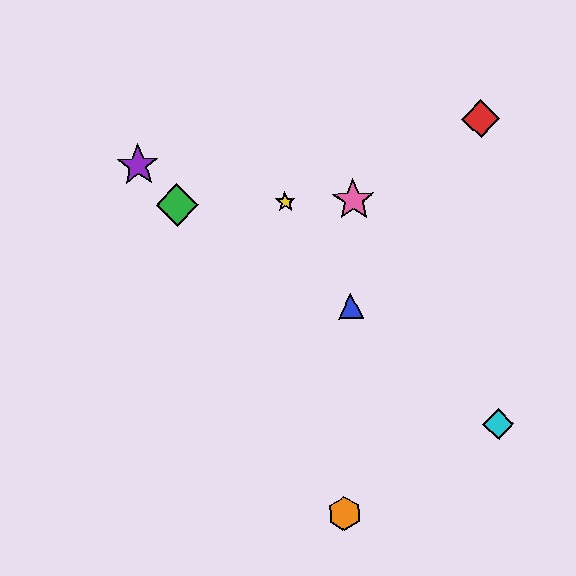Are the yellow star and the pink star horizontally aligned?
Yes, both are at y≈202.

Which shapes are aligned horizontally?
The green diamond, the yellow star, the pink star are aligned horizontally.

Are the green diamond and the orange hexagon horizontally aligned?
No, the green diamond is at y≈205 and the orange hexagon is at y≈514.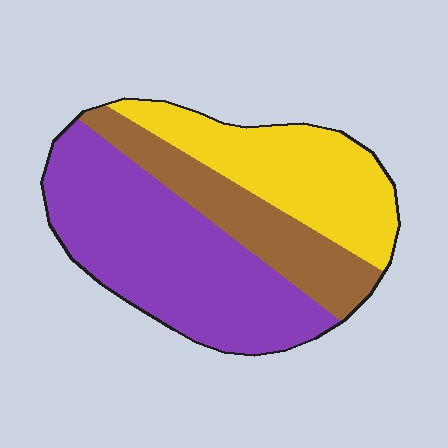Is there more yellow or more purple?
Purple.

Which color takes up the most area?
Purple, at roughly 50%.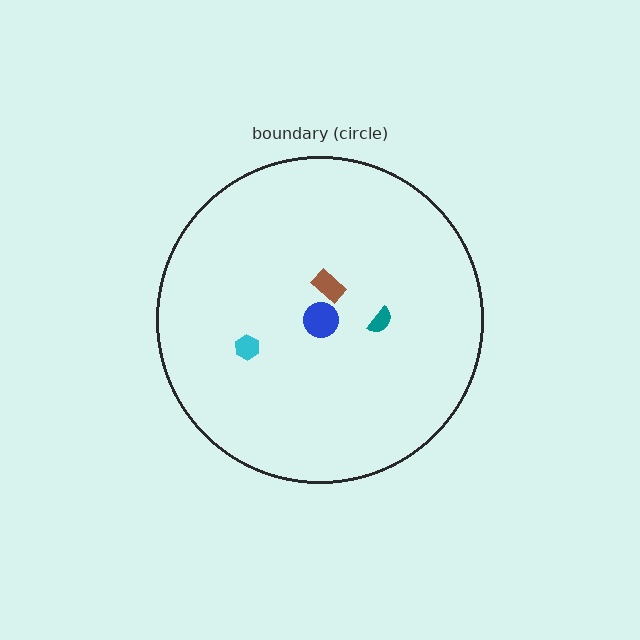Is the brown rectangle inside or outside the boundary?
Inside.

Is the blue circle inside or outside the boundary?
Inside.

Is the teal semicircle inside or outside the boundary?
Inside.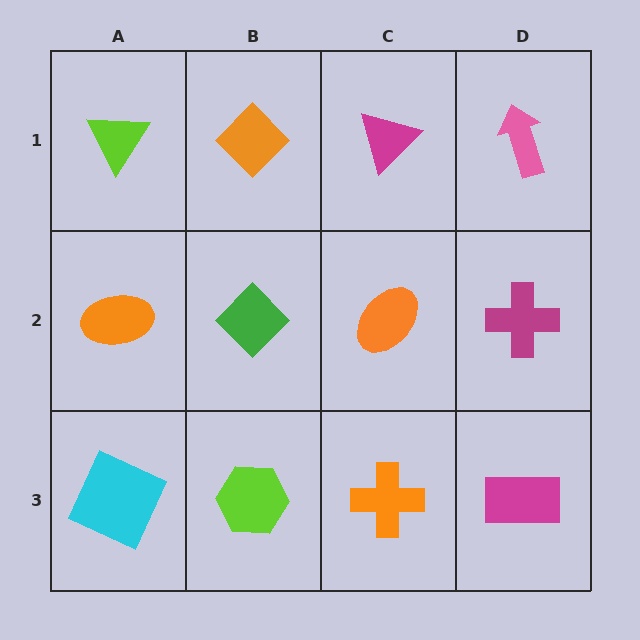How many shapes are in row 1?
4 shapes.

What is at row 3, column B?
A lime hexagon.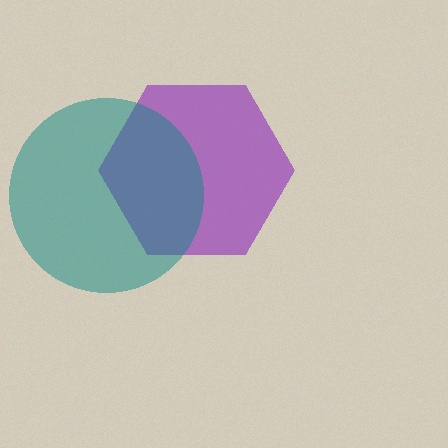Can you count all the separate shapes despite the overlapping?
Yes, there are 2 separate shapes.